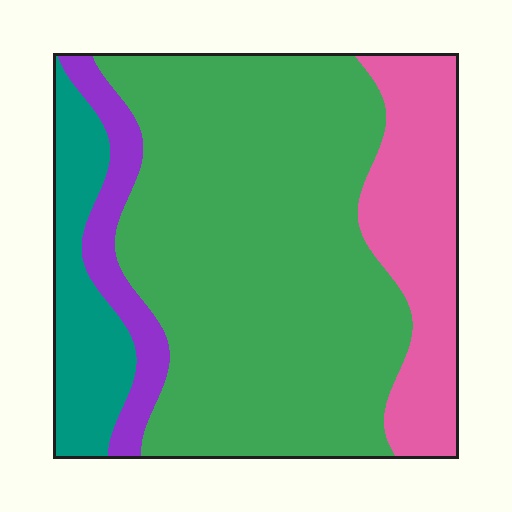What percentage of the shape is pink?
Pink takes up about one fifth (1/5) of the shape.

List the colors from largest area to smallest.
From largest to smallest: green, pink, teal, purple.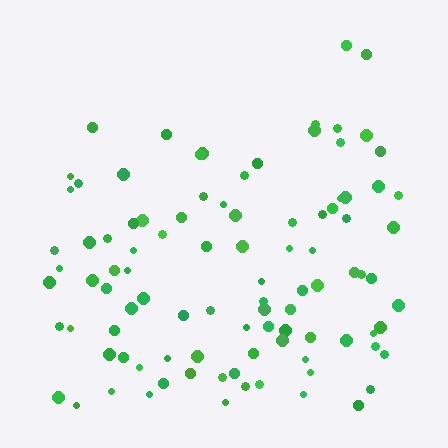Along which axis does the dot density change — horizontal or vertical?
Vertical.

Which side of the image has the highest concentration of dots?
The bottom.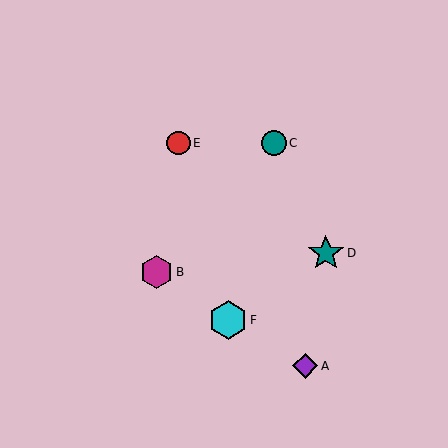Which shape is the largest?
The cyan hexagon (labeled F) is the largest.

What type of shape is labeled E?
Shape E is a red circle.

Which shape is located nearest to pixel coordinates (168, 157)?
The red circle (labeled E) at (178, 143) is nearest to that location.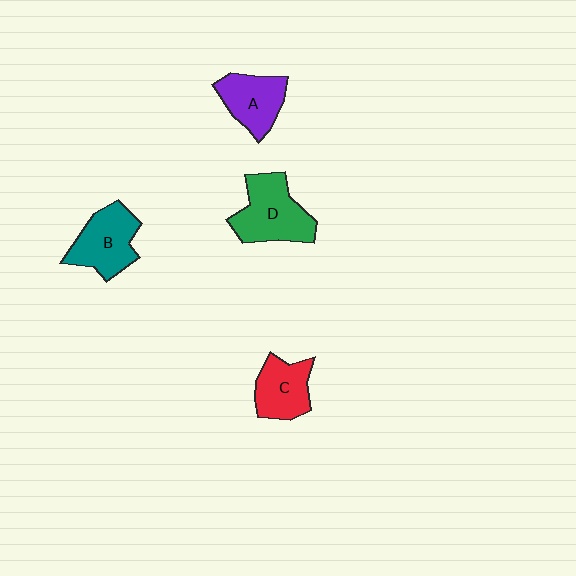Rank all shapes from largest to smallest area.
From largest to smallest: D (green), B (teal), A (purple), C (red).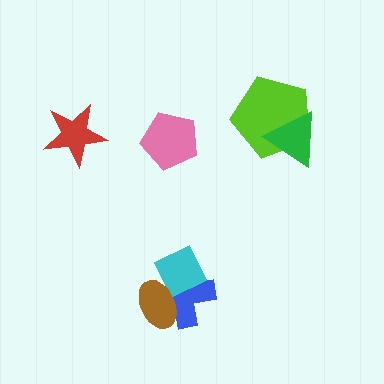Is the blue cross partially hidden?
Yes, it is partially covered by another shape.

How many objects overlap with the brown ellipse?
2 objects overlap with the brown ellipse.